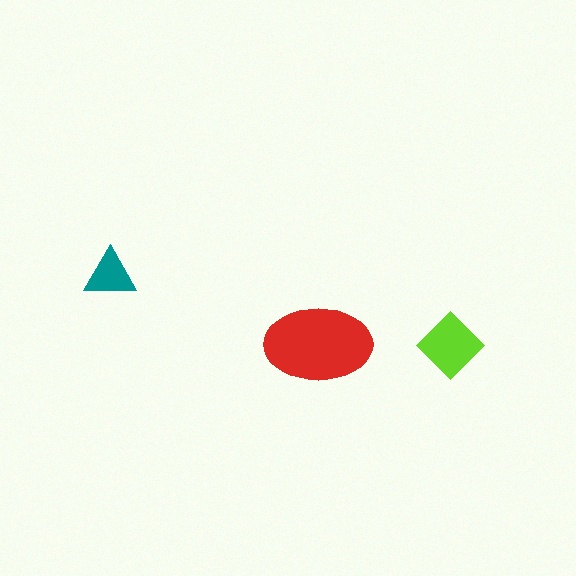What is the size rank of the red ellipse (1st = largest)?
1st.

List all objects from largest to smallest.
The red ellipse, the lime diamond, the teal triangle.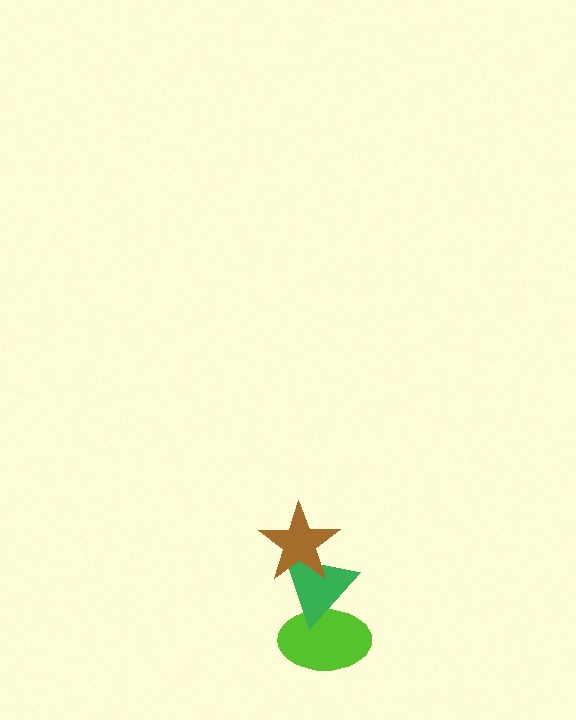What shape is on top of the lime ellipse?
The green triangle is on top of the lime ellipse.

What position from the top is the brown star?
The brown star is 1st from the top.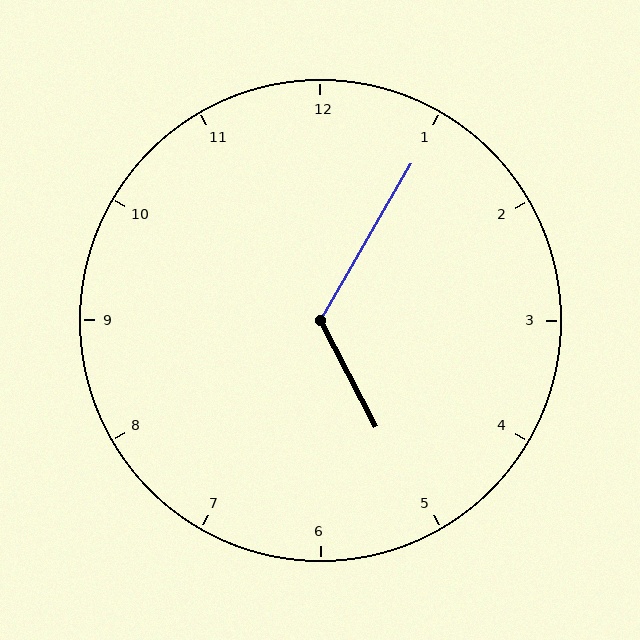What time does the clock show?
5:05.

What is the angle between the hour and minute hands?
Approximately 122 degrees.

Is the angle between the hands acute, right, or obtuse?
It is obtuse.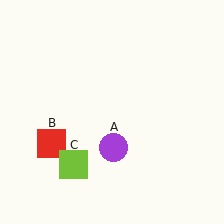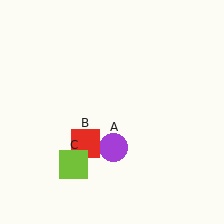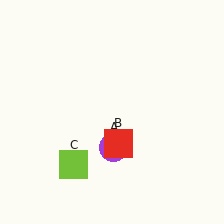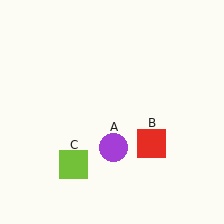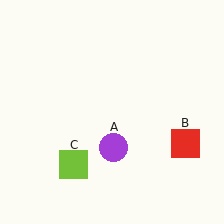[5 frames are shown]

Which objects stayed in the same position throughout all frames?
Purple circle (object A) and lime square (object C) remained stationary.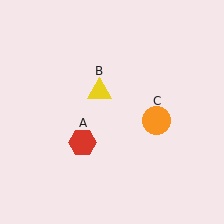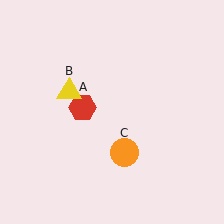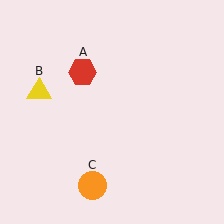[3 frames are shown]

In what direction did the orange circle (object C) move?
The orange circle (object C) moved down and to the left.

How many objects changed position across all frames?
3 objects changed position: red hexagon (object A), yellow triangle (object B), orange circle (object C).